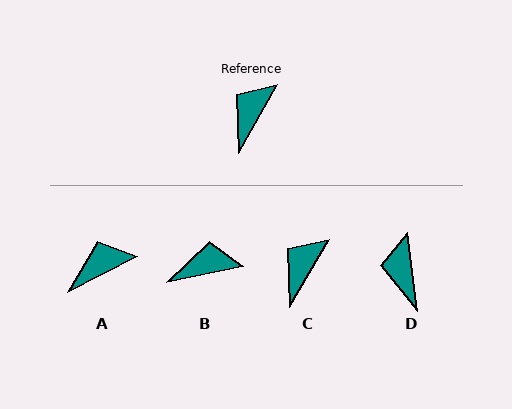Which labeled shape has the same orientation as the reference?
C.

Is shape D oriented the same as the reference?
No, it is off by about 38 degrees.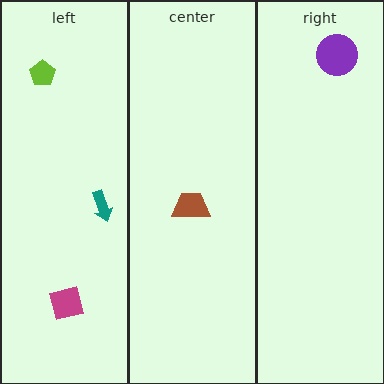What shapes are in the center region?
The brown trapezoid.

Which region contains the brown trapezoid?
The center region.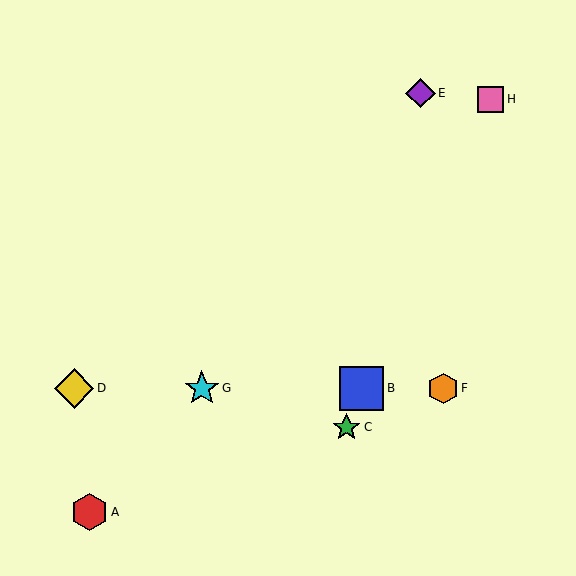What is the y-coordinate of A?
Object A is at y≈512.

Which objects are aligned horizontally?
Objects B, D, F, G are aligned horizontally.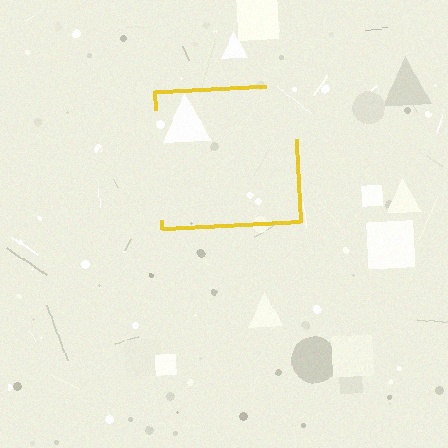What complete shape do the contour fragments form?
The contour fragments form a square.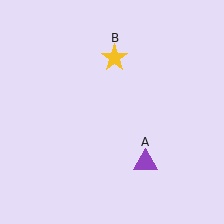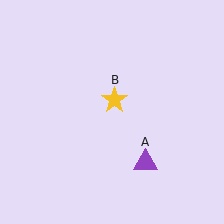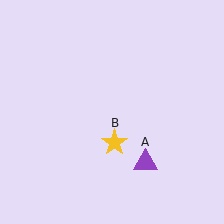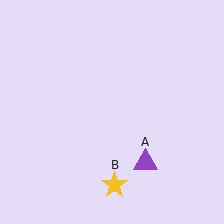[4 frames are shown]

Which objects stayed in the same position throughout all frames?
Purple triangle (object A) remained stationary.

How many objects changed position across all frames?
1 object changed position: yellow star (object B).